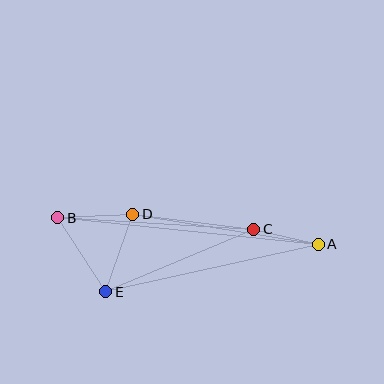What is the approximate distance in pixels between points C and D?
The distance between C and D is approximately 122 pixels.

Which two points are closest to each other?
Points A and C are closest to each other.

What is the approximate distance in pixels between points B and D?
The distance between B and D is approximately 75 pixels.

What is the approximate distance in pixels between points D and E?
The distance between D and E is approximately 82 pixels.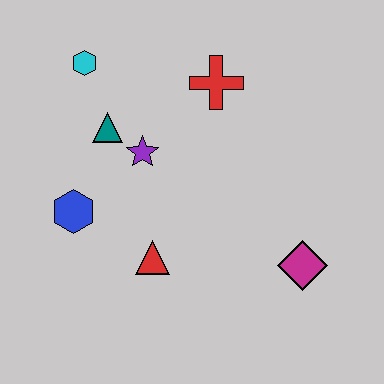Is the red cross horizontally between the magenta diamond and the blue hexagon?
Yes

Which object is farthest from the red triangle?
The cyan hexagon is farthest from the red triangle.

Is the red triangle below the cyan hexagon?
Yes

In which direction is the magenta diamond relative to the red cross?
The magenta diamond is below the red cross.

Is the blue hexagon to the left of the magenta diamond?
Yes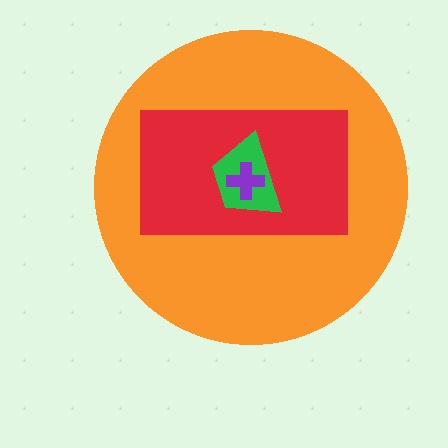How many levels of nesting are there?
4.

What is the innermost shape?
The purple cross.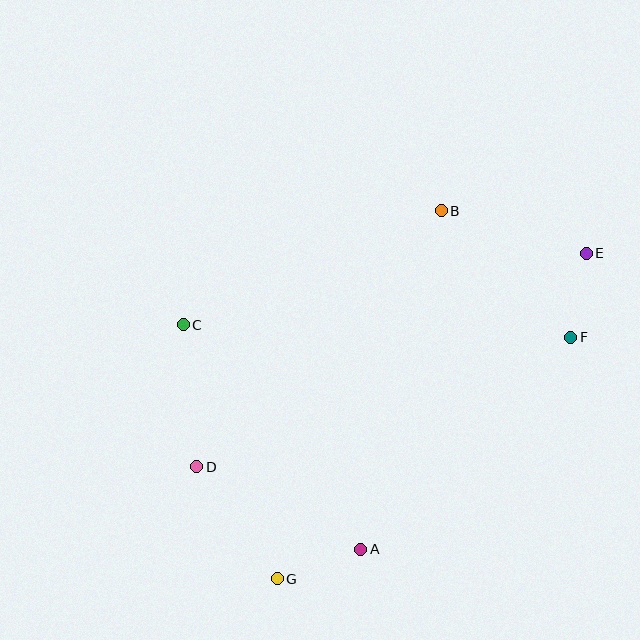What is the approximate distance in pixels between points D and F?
The distance between D and F is approximately 396 pixels.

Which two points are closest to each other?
Points E and F are closest to each other.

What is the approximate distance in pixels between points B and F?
The distance between B and F is approximately 181 pixels.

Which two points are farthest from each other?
Points E and G are farthest from each other.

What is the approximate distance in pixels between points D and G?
The distance between D and G is approximately 138 pixels.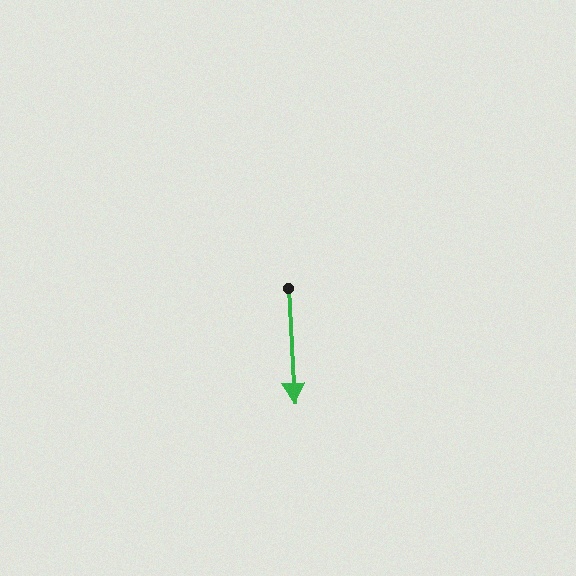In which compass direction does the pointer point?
South.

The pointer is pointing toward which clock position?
Roughly 6 o'clock.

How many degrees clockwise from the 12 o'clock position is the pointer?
Approximately 177 degrees.